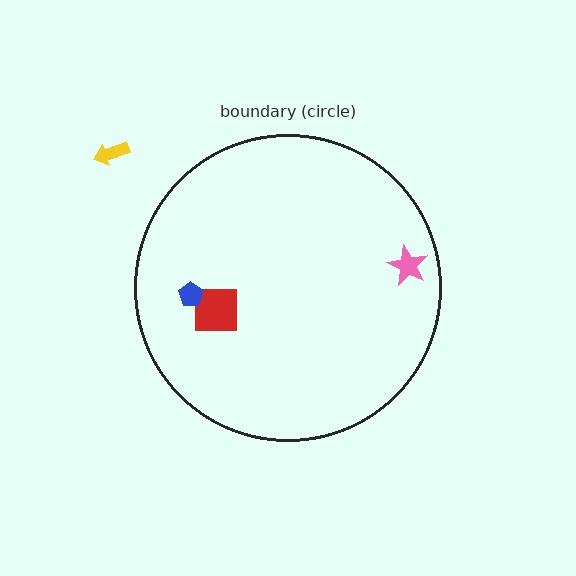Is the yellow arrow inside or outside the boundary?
Outside.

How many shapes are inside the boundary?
3 inside, 1 outside.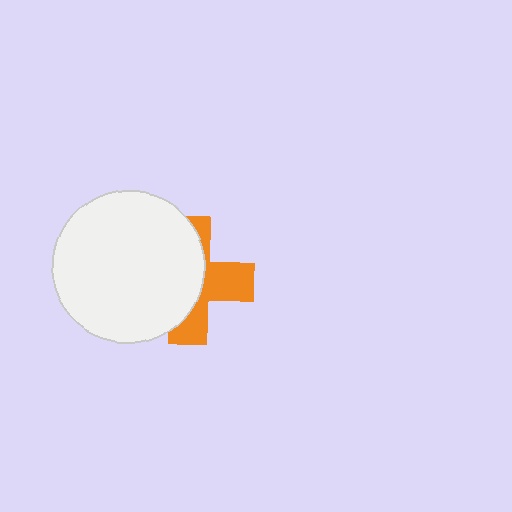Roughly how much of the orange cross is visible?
A small part of it is visible (roughly 43%).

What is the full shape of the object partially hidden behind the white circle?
The partially hidden object is an orange cross.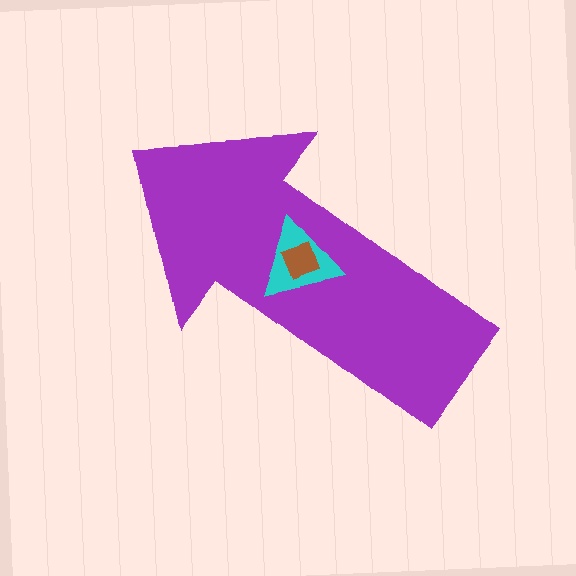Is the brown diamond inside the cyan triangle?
Yes.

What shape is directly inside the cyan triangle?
The brown diamond.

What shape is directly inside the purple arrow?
The cyan triangle.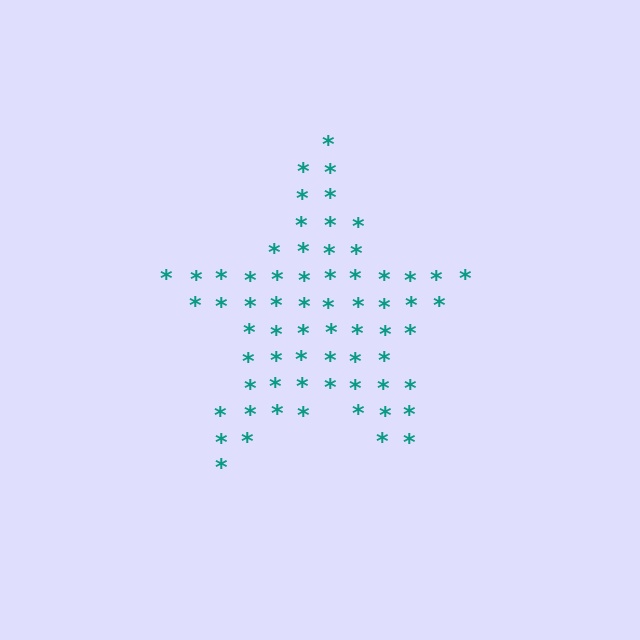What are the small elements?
The small elements are asterisks.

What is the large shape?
The large shape is a star.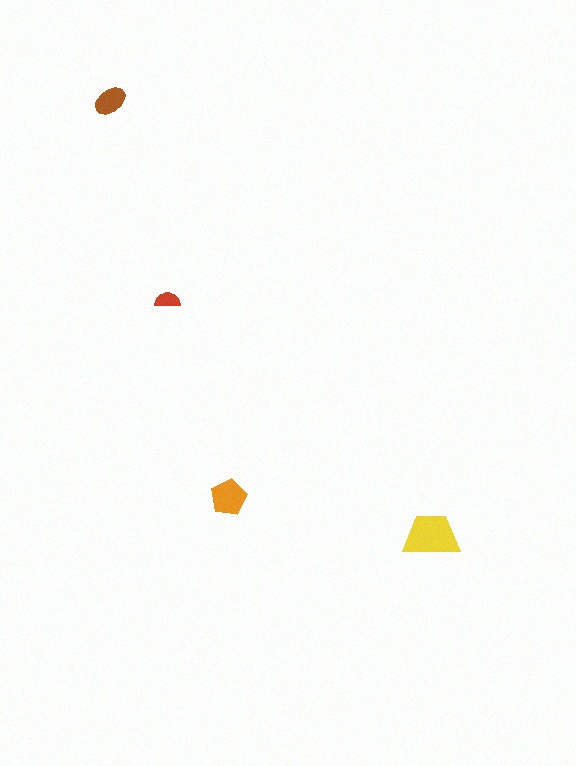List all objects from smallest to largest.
The red semicircle, the brown ellipse, the orange pentagon, the yellow trapezoid.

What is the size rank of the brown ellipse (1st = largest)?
3rd.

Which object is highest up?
The brown ellipse is topmost.